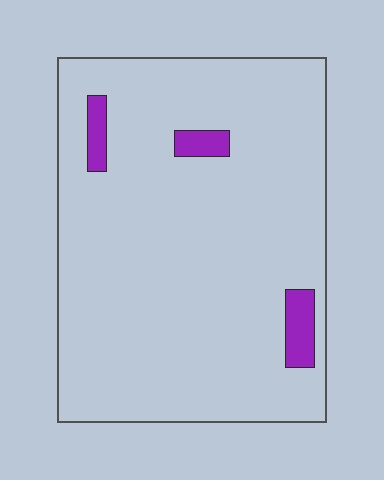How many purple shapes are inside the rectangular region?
3.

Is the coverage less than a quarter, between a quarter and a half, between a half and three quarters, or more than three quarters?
Less than a quarter.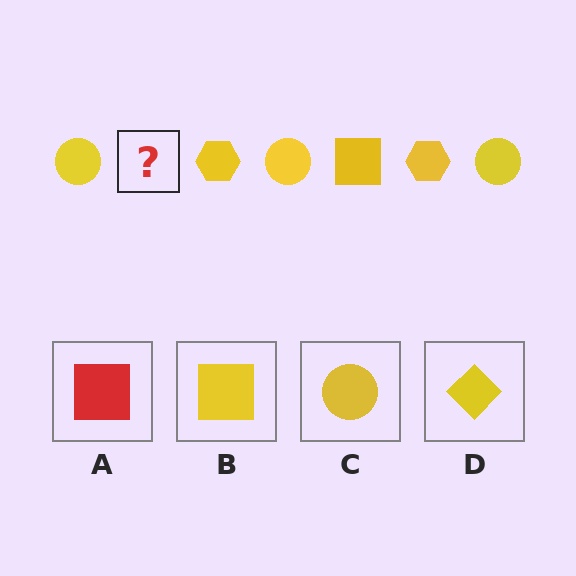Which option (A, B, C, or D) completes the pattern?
B.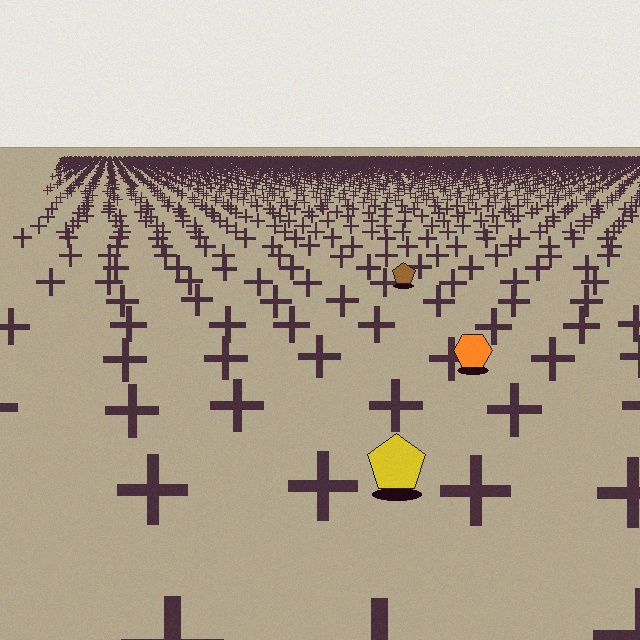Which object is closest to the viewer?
The yellow pentagon is closest. The texture marks near it are larger and more spread out.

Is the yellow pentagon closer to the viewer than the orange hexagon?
Yes. The yellow pentagon is closer — you can tell from the texture gradient: the ground texture is coarser near it.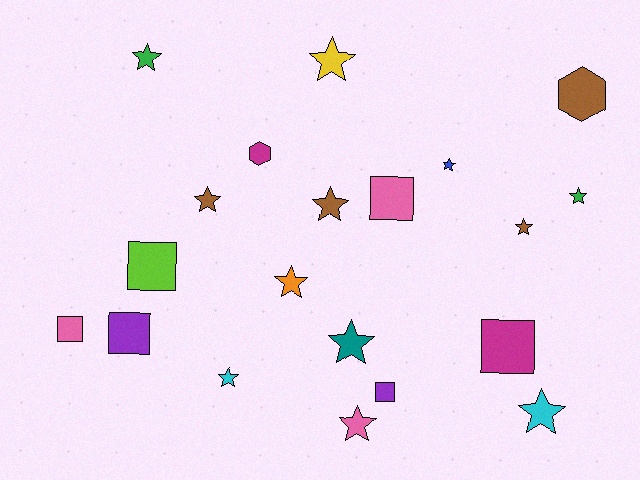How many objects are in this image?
There are 20 objects.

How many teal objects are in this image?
There is 1 teal object.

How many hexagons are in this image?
There are 2 hexagons.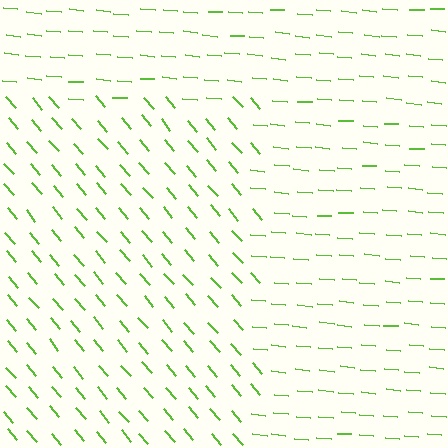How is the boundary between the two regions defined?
The boundary is defined purely by a change in line orientation (approximately 45 degrees difference). All lines are the same color and thickness.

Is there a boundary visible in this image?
Yes, there is a texture boundary formed by a change in line orientation.